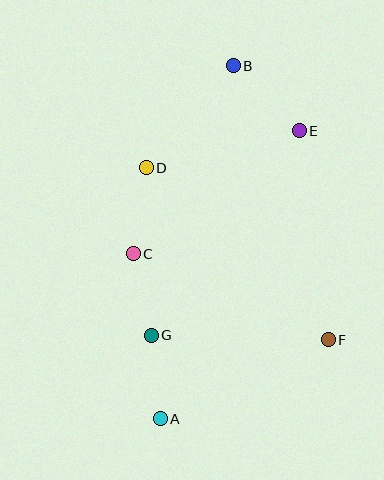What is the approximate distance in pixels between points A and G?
The distance between A and G is approximately 84 pixels.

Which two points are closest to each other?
Points C and G are closest to each other.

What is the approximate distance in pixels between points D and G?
The distance between D and G is approximately 167 pixels.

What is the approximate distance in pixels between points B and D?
The distance between B and D is approximately 134 pixels.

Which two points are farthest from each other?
Points A and B are farthest from each other.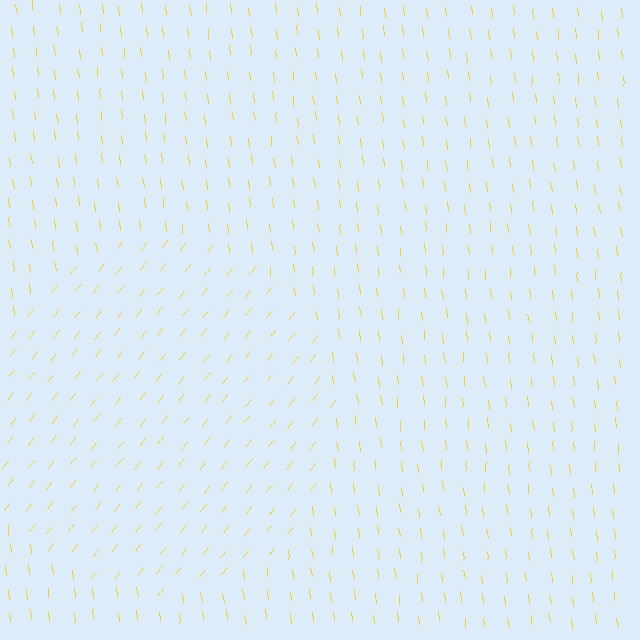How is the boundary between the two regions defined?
The boundary is defined purely by a change in line orientation (approximately 45 degrees difference). All lines are the same color and thickness.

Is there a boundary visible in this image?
Yes, there is a texture boundary formed by a change in line orientation.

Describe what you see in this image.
The image is filled with small yellow line segments. A circle region in the image has lines oriented differently from the surrounding lines, creating a visible texture boundary.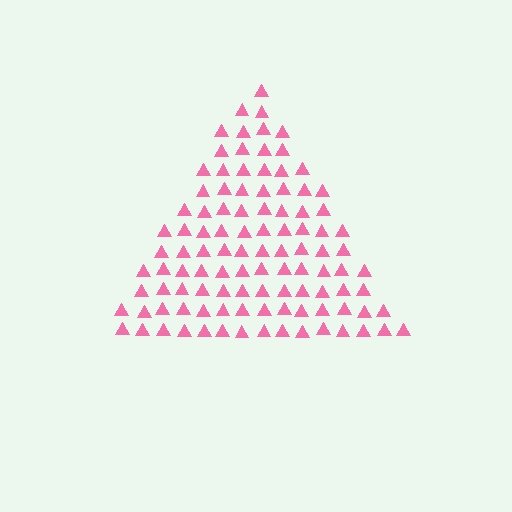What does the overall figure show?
The overall figure shows a triangle.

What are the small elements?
The small elements are triangles.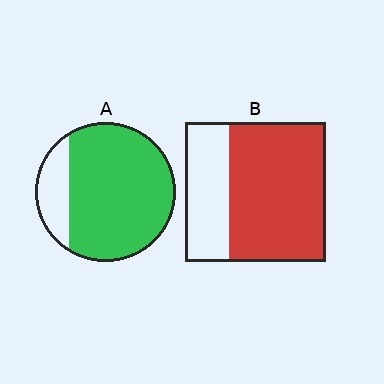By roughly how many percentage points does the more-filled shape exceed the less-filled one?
By roughly 15 percentage points (A over B).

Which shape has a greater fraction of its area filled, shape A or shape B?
Shape A.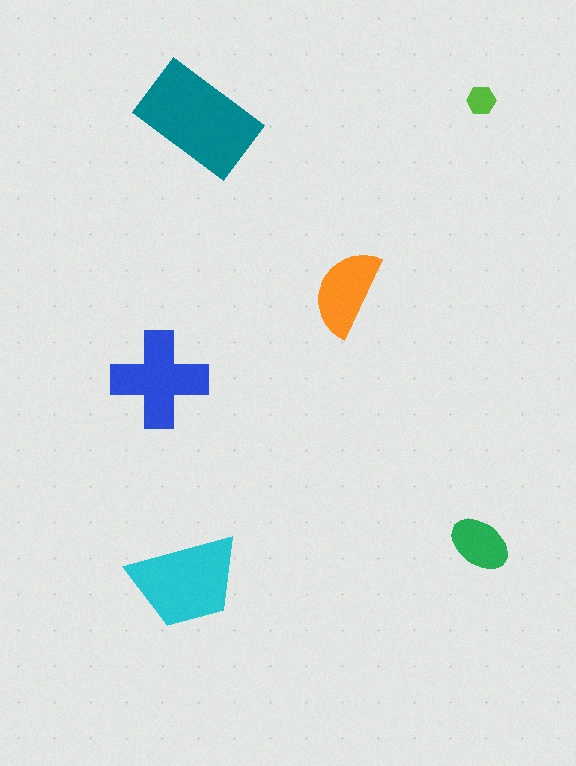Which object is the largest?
The teal rectangle.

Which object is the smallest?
The lime hexagon.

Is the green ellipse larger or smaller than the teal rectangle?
Smaller.